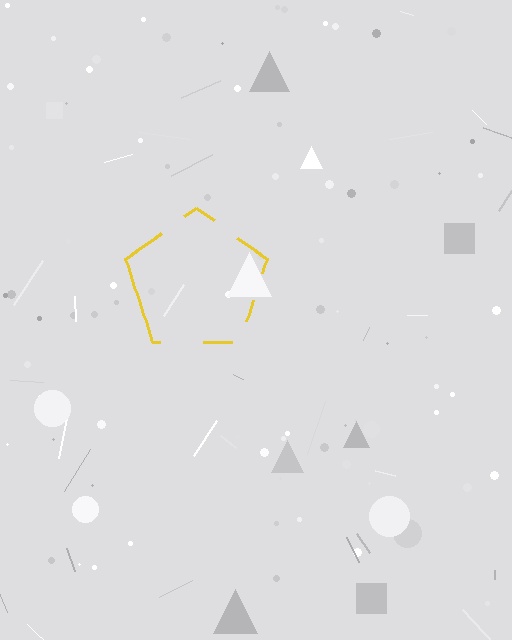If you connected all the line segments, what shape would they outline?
They would outline a pentagon.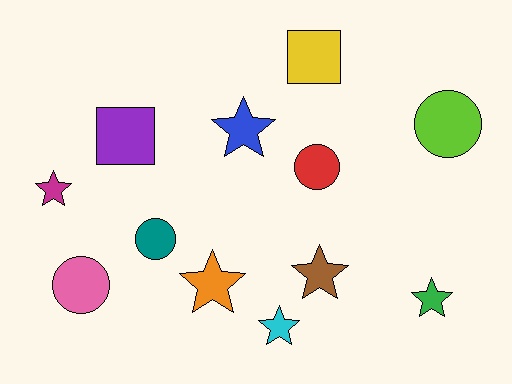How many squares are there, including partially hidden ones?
There are 2 squares.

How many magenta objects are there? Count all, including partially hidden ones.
There is 1 magenta object.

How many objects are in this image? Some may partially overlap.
There are 12 objects.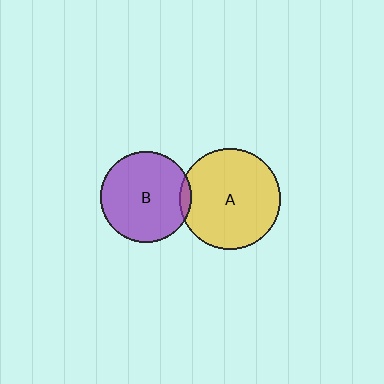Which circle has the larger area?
Circle A (yellow).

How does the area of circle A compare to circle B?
Approximately 1.2 times.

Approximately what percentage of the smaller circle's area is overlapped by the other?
Approximately 5%.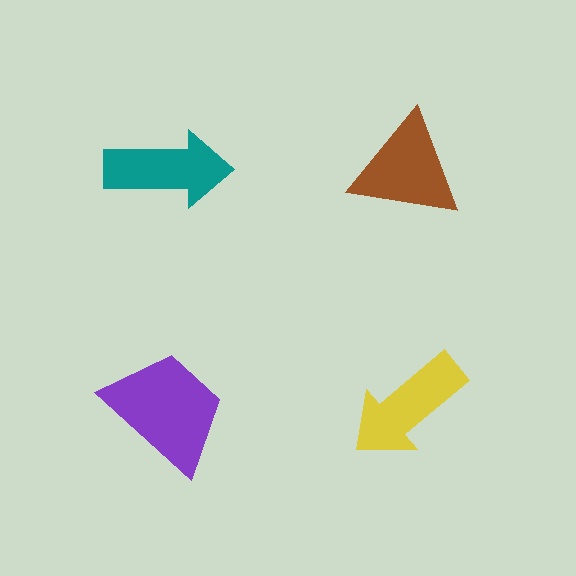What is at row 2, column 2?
A yellow arrow.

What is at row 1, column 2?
A brown triangle.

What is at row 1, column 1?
A teal arrow.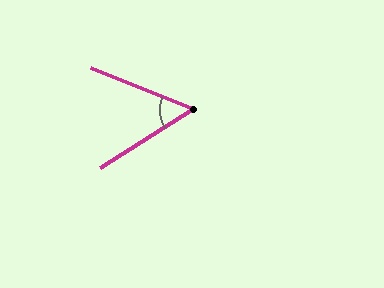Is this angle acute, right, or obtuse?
It is acute.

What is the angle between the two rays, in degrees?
Approximately 54 degrees.